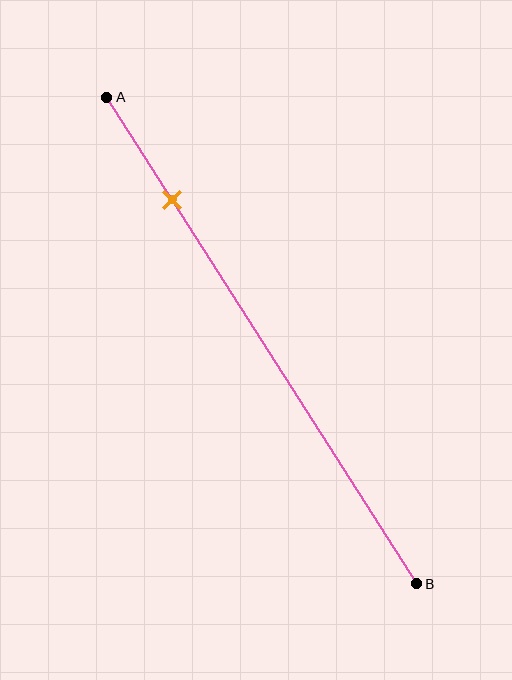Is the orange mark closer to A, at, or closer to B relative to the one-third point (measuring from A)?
The orange mark is closer to point A than the one-third point of segment AB.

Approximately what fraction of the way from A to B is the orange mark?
The orange mark is approximately 20% of the way from A to B.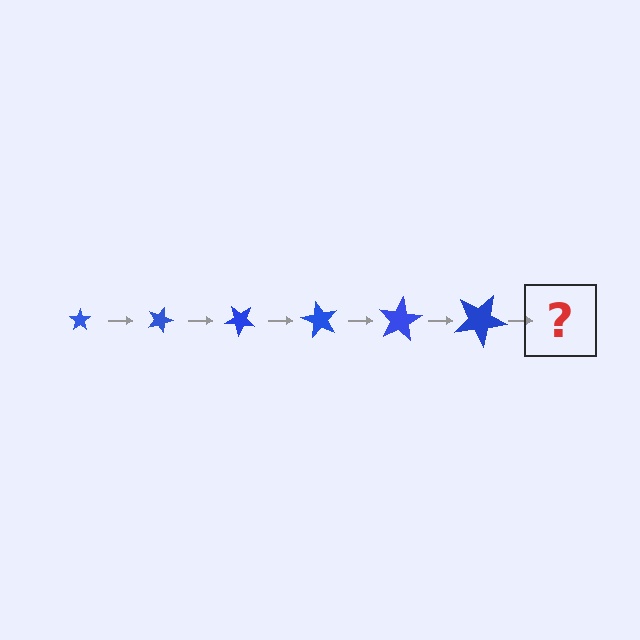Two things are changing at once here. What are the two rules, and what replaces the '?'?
The two rules are that the star grows larger each step and it rotates 20 degrees each step. The '?' should be a star, larger than the previous one and rotated 120 degrees from the start.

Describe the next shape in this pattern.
It should be a star, larger than the previous one and rotated 120 degrees from the start.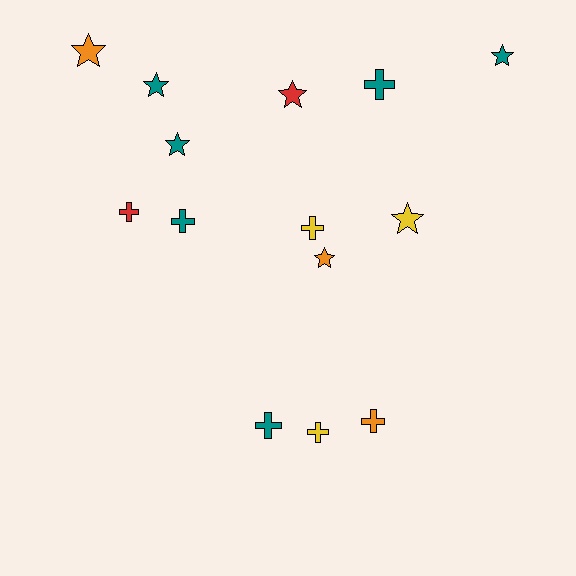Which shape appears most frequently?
Cross, with 7 objects.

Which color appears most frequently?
Teal, with 6 objects.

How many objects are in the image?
There are 14 objects.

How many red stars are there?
There is 1 red star.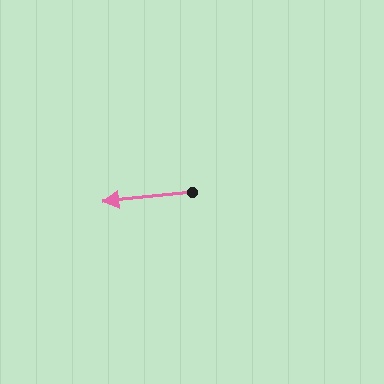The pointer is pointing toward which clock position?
Roughly 9 o'clock.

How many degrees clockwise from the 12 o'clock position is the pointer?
Approximately 264 degrees.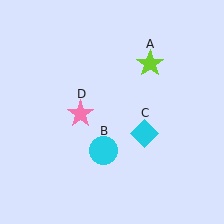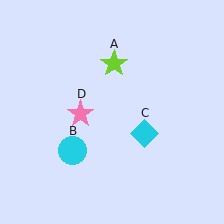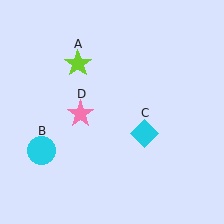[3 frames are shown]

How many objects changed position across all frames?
2 objects changed position: lime star (object A), cyan circle (object B).